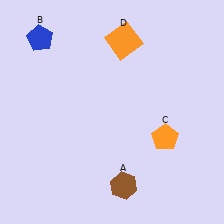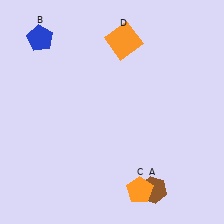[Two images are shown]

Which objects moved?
The objects that moved are: the brown hexagon (A), the orange pentagon (C).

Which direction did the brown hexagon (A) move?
The brown hexagon (A) moved right.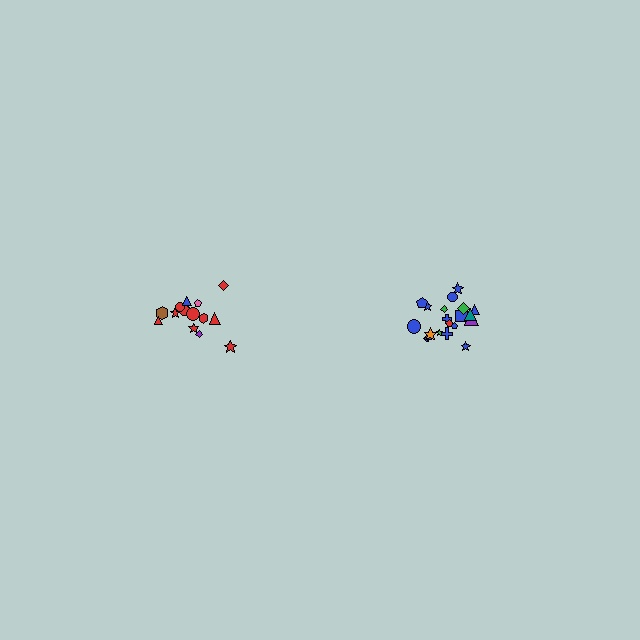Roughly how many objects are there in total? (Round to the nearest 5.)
Roughly 35 objects in total.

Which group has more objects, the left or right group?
The right group.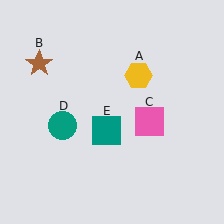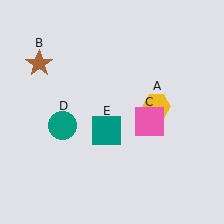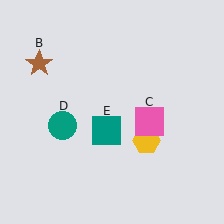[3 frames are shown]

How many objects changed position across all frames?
1 object changed position: yellow hexagon (object A).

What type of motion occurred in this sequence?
The yellow hexagon (object A) rotated clockwise around the center of the scene.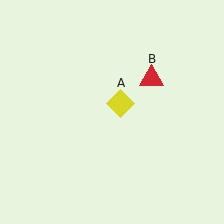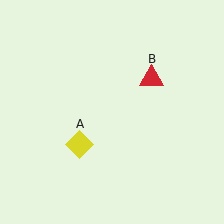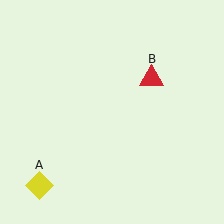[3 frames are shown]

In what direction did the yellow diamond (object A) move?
The yellow diamond (object A) moved down and to the left.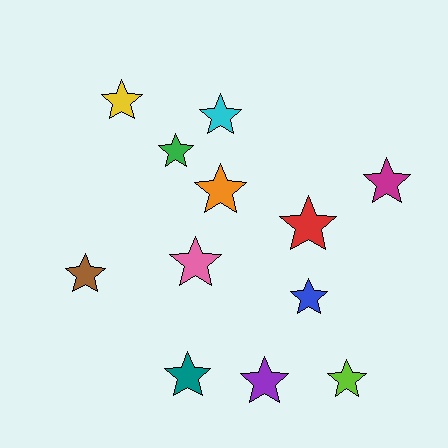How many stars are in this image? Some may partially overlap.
There are 12 stars.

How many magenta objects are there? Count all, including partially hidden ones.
There is 1 magenta object.